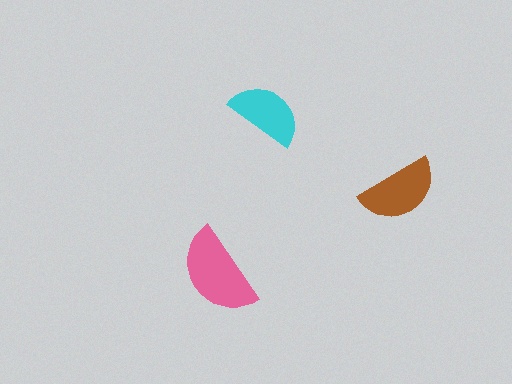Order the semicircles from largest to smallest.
the pink one, the brown one, the cyan one.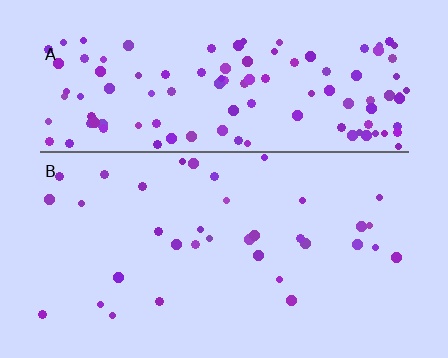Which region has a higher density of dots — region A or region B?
A (the top).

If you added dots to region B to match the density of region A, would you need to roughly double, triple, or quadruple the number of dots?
Approximately quadruple.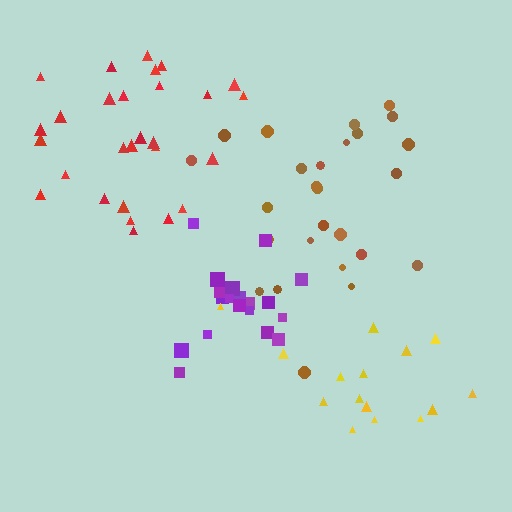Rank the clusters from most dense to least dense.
purple, red, brown, yellow.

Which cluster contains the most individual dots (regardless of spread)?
Red (28).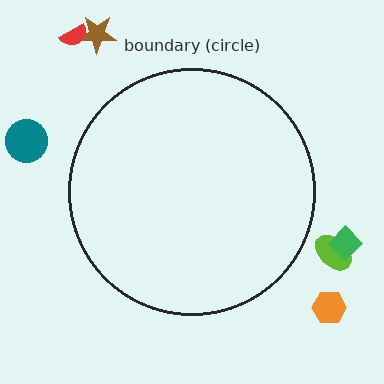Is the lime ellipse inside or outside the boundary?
Outside.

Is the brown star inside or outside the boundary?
Outside.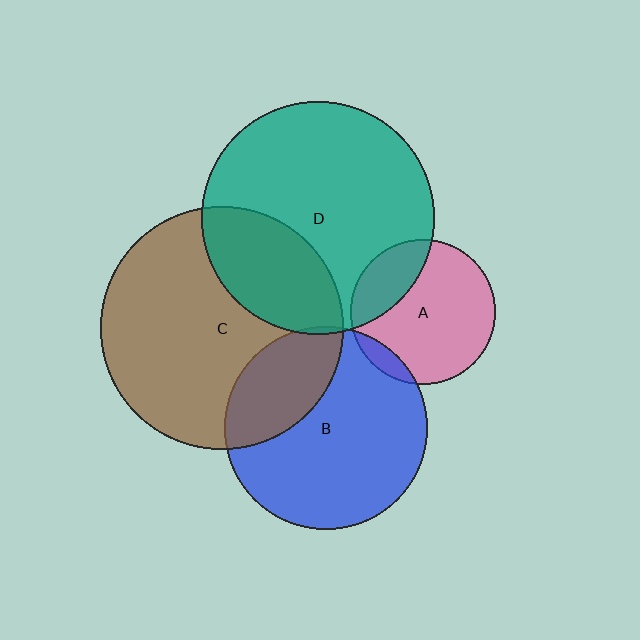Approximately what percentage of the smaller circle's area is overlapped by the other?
Approximately 25%.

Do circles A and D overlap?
Yes.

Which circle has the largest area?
Circle C (brown).